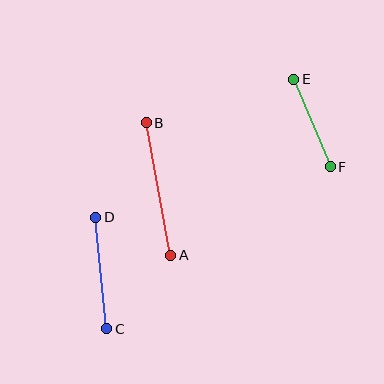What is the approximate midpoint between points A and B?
The midpoint is at approximately (159, 189) pixels.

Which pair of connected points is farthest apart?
Points A and B are farthest apart.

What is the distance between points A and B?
The distance is approximately 135 pixels.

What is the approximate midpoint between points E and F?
The midpoint is at approximately (312, 123) pixels.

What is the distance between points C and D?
The distance is approximately 112 pixels.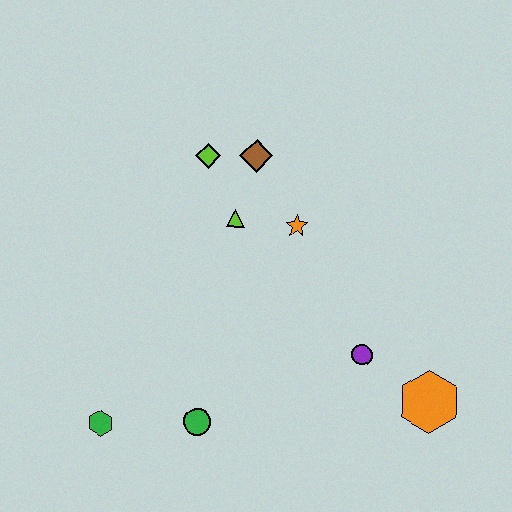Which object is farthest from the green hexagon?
The orange hexagon is farthest from the green hexagon.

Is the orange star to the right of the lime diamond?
Yes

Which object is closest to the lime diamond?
The brown diamond is closest to the lime diamond.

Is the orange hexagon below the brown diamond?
Yes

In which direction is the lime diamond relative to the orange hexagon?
The lime diamond is above the orange hexagon.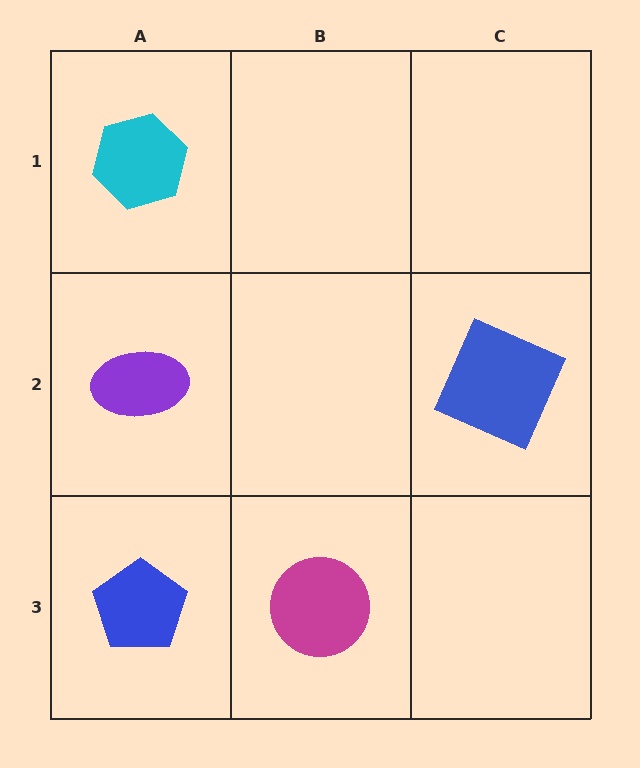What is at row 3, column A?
A blue pentagon.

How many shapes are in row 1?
1 shape.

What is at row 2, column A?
A purple ellipse.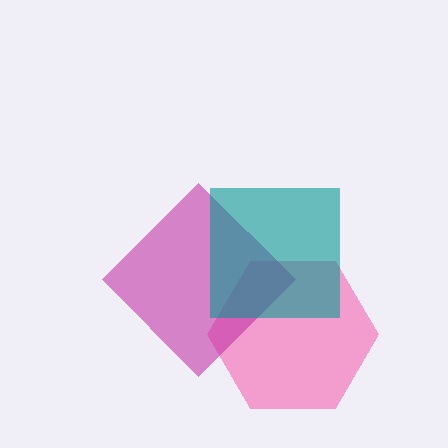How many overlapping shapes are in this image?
There are 3 overlapping shapes in the image.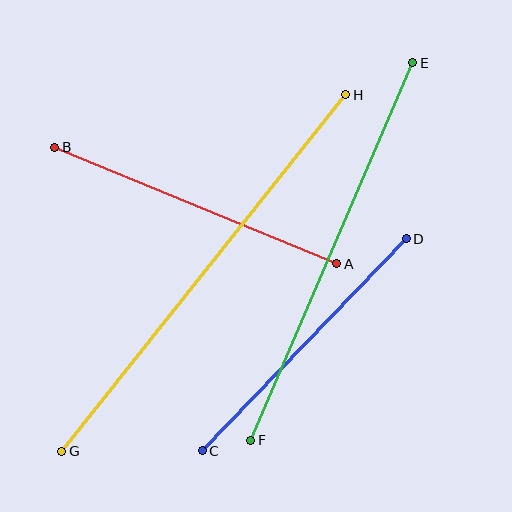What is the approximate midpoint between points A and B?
The midpoint is at approximately (196, 206) pixels.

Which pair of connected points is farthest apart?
Points G and H are farthest apart.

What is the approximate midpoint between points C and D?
The midpoint is at approximately (304, 345) pixels.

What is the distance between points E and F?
The distance is approximately 411 pixels.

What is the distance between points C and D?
The distance is approximately 294 pixels.